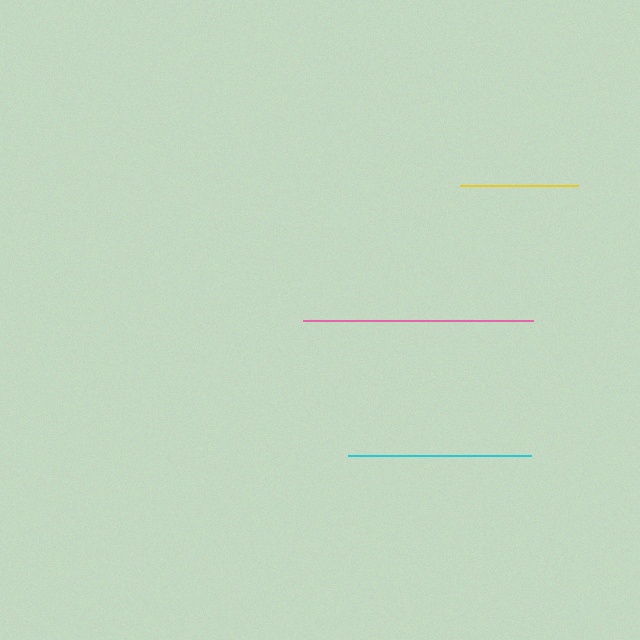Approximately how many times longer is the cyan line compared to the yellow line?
The cyan line is approximately 1.5 times the length of the yellow line.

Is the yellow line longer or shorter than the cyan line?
The cyan line is longer than the yellow line.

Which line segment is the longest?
The pink line is the longest at approximately 230 pixels.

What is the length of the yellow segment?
The yellow segment is approximately 118 pixels long.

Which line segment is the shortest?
The yellow line is the shortest at approximately 118 pixels.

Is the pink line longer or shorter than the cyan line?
The pink line is longer than the cyan line.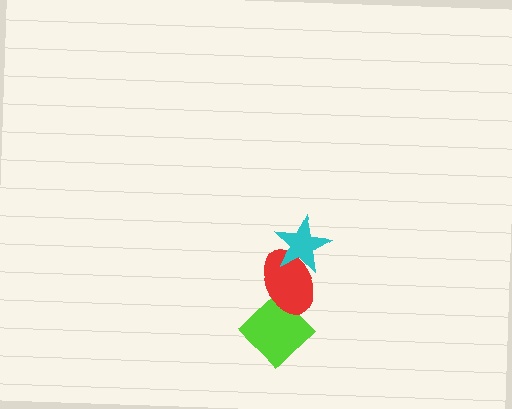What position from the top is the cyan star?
The cyan star is 1st from the top.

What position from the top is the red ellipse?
The red ellipse is 2nd from the top.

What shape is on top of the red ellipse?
The cyan star is on top of the red ellipse.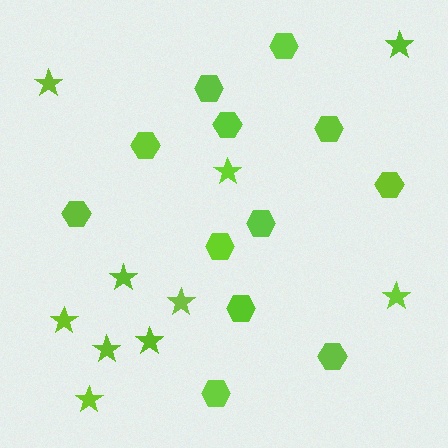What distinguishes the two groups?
There are 2 groups: one group of hexagons (12) and one group of stars (10).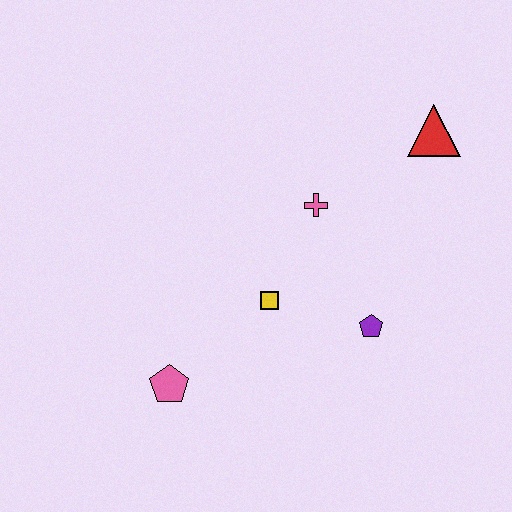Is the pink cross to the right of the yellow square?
Yes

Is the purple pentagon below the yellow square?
Yes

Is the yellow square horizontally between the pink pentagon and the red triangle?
Yes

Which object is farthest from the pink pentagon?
The red triangle is farthest from the pink pentagon.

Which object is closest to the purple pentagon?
The yellow square is closest to the purple pentagon.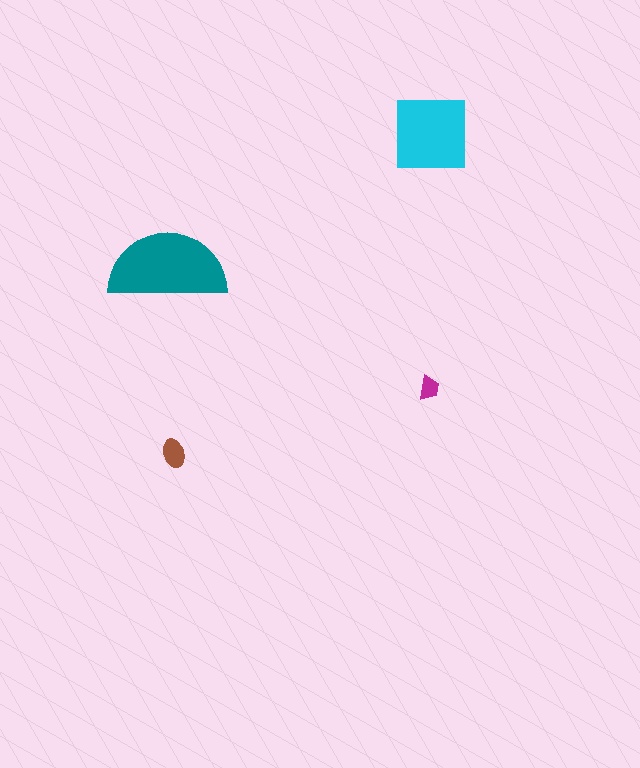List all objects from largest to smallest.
The teal semicircle, the cyan square, the brown ellipse, the magenta trapezoid.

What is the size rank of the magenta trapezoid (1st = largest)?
4th.